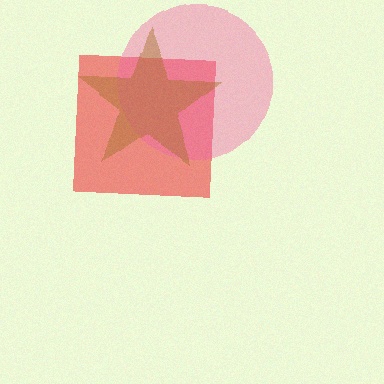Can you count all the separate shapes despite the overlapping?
Yes, there are 3 separate shapes.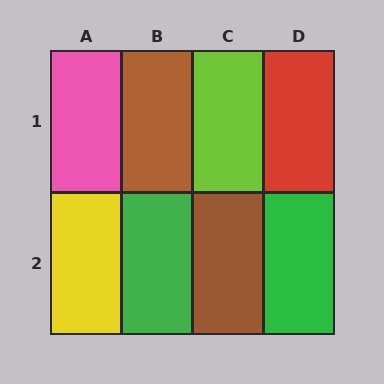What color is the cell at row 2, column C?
Brown.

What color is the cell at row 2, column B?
Green.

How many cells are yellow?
1 cell is yellow.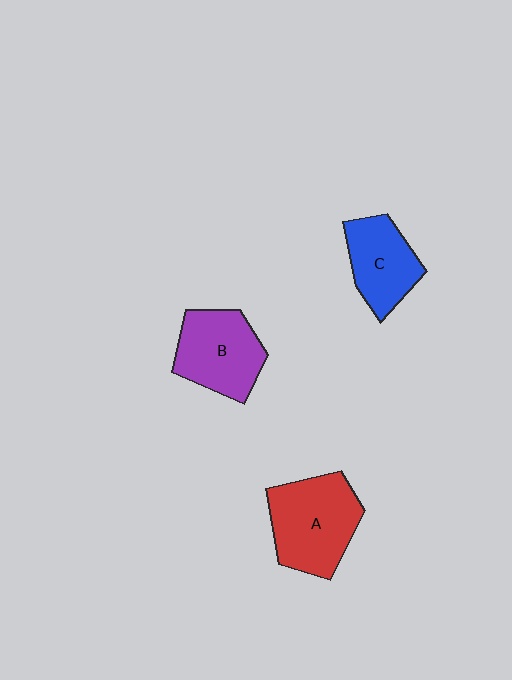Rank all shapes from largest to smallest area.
From largest to smallest: A (red), B (purple), C (blue).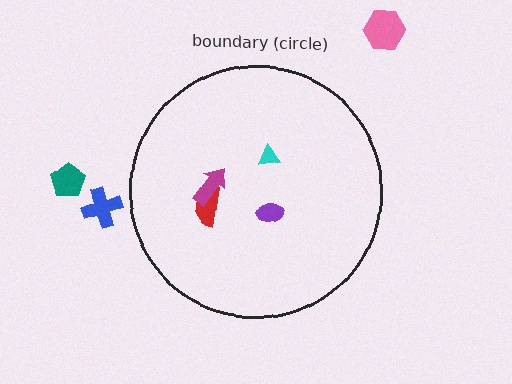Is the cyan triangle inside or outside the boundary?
Inside.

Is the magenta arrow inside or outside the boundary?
Inside.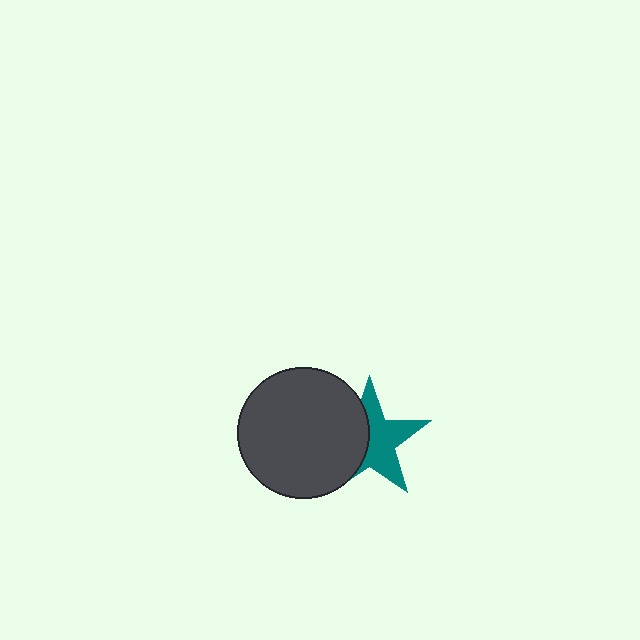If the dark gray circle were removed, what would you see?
You would see the complete teal star.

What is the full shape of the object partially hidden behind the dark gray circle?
The partially hidden object is a teal star.